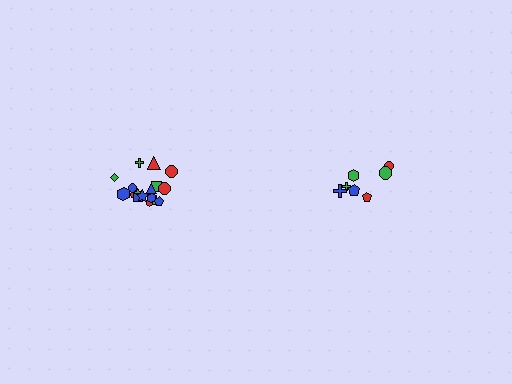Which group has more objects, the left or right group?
The left group.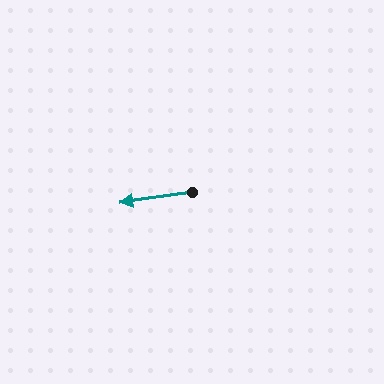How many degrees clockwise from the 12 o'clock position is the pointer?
Approximately 262 degrees.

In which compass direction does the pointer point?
West.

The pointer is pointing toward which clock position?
Roughly 9 o'clock.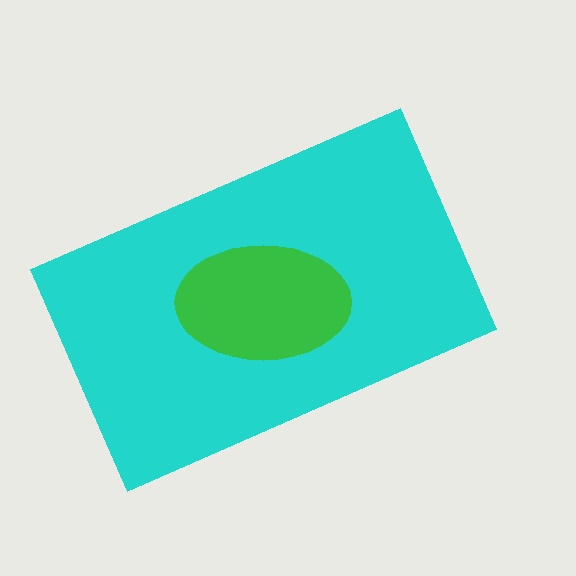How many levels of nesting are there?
2.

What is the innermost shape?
The green ellipse.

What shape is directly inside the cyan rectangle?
The green ellipse.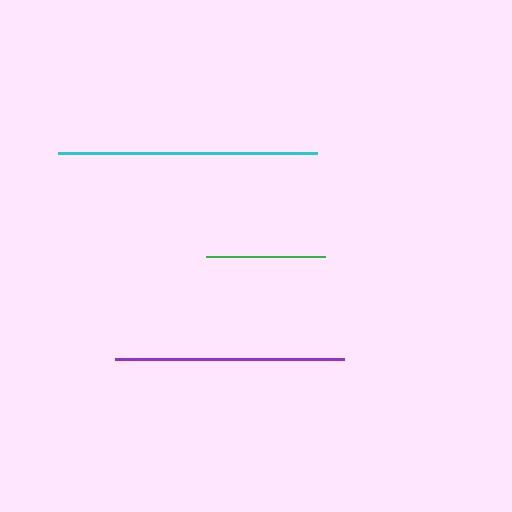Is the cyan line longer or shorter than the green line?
The cyan line is longer than the green line.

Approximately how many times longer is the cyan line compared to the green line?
The cyan line is approximately 2.2 times the length of the green line.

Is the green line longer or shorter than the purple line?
The purple line is longer than the green line.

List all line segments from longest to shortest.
From longest to shortest: cyan, purple, green.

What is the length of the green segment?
The green segment is approximately 118 pixels long.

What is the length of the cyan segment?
The cyan segment is approximately 259 pixels long.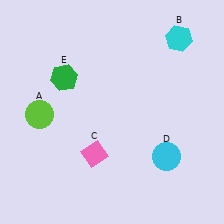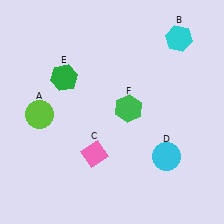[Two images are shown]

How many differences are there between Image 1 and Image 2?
There is 1 difference between the two images.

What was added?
A green hexagon (F) was added in Image 2.